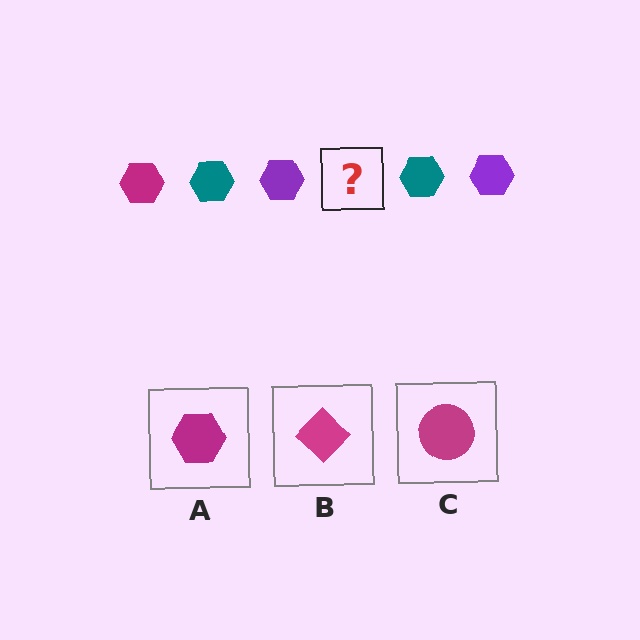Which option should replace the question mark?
Option A.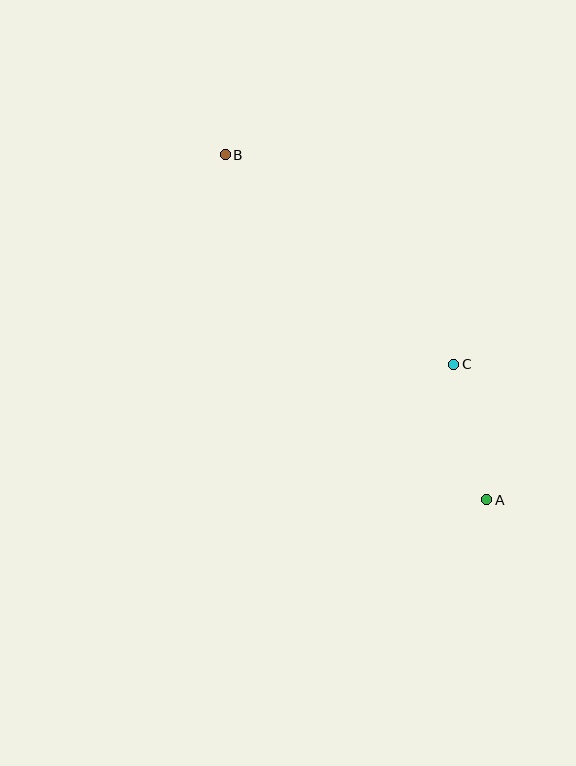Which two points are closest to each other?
Points A and C are closest to each other.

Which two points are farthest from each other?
Points A and B are farthest from each other.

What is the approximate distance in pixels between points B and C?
The distance between B and C is approximately 310 pixels.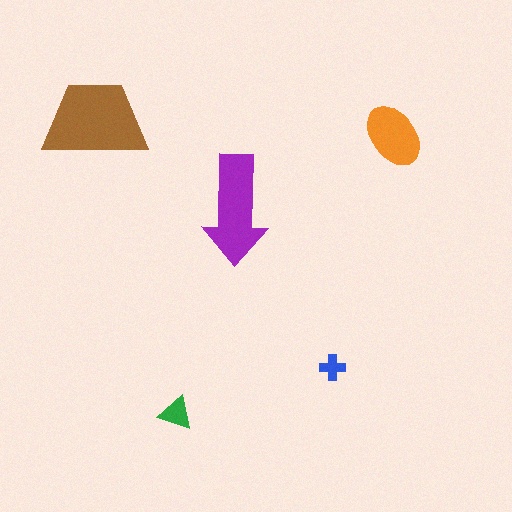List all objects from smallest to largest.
The blue cross, the green triangle, the orange ellipse, the purple arrow, the brown trapezoid.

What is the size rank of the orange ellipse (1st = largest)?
3rd.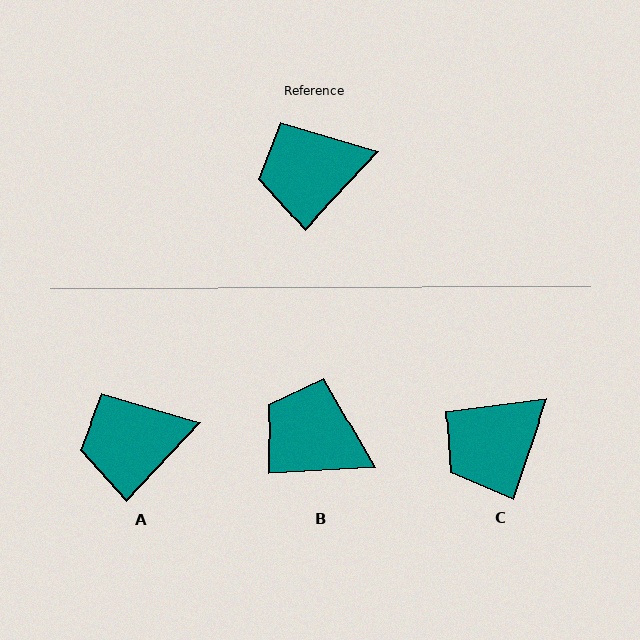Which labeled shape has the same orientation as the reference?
A.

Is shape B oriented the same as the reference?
No, it is off by about 43 degrees.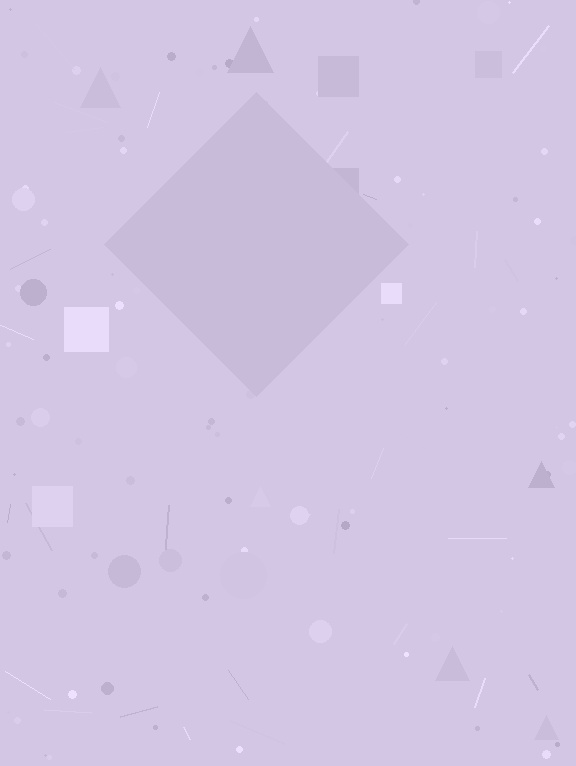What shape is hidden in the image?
A diamond is hidden in the image.